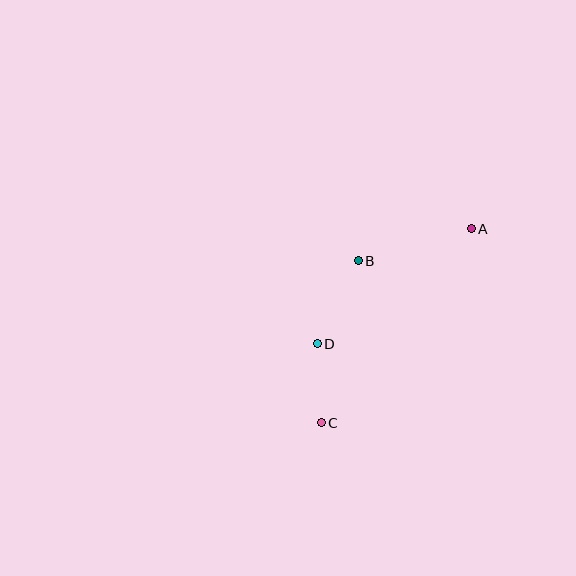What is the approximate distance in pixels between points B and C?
The distance between B and C is approximately 166 pixels.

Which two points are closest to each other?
Points C and D are closest to each other.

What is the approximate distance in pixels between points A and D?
The distance between A and D is approximately 192 pixels.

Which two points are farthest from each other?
Points A and C are farthest from each other.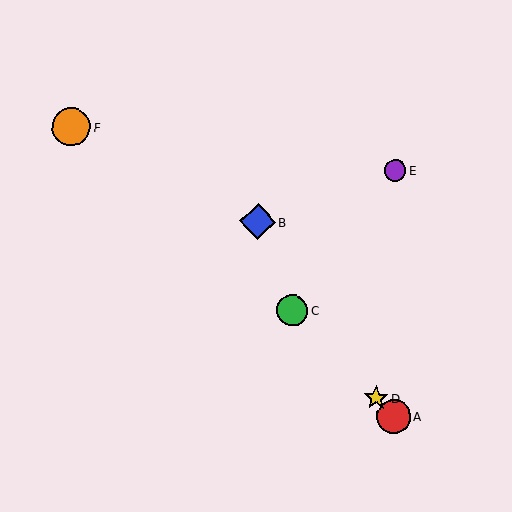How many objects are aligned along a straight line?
3 objects (A, C, D) are aligned along a straight line.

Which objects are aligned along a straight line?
Objects A, C, D are aligned along a straight line.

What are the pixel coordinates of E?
Object E is at (395, 170).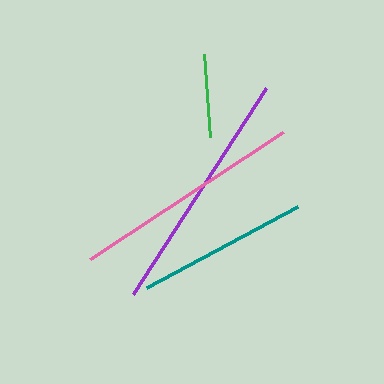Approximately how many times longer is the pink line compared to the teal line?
The pink line is approximately 1.4 times the length of the teal line.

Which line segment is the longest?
The purple line is the longest at approximately 245 pixels.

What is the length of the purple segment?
The purple segment is approximately 245 pixels long.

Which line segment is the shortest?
The green line is the shortest at approximately 84 pixels.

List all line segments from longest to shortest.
From longest to shortest: purple, pink, teal, green.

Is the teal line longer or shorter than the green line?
The teal line is longer than the green line.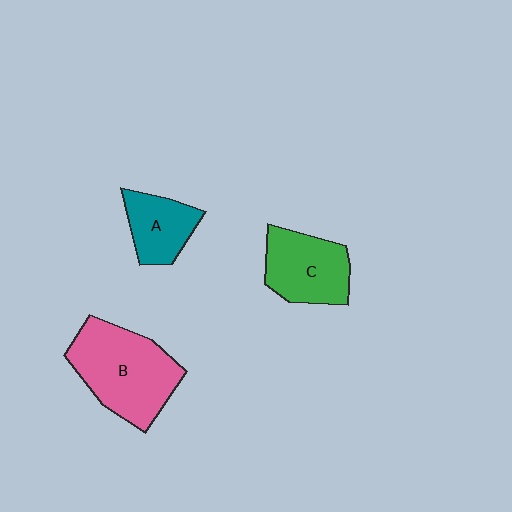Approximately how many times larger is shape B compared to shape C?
Approximately 1.4 times.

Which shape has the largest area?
Shape B (pink).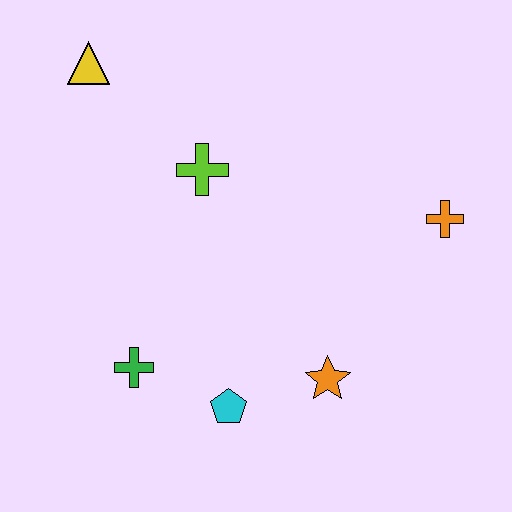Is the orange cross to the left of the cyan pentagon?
No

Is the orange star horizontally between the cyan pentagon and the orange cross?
Yes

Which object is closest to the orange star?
The cyan pentagon is closest to the orange star.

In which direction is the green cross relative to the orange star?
The green cross is to the left of the orange star.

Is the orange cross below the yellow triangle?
Yes